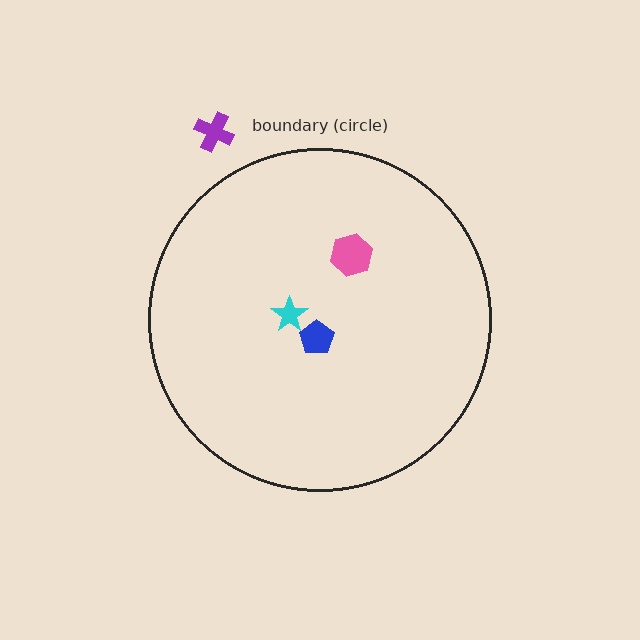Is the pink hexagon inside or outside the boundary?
Inside.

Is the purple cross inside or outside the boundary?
Outside.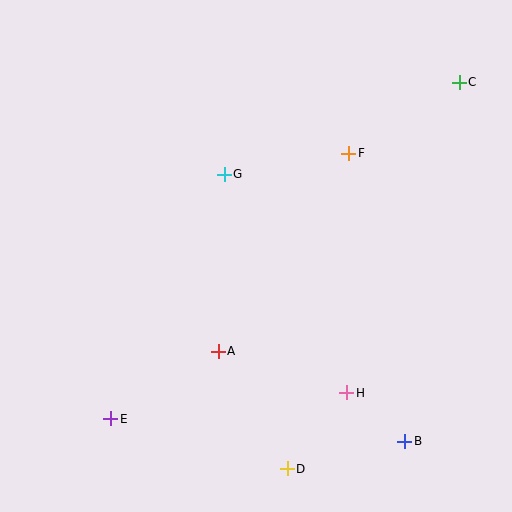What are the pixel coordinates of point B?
Point B is at (405, 441).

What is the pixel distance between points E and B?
The distance between E and B is 295 pixels.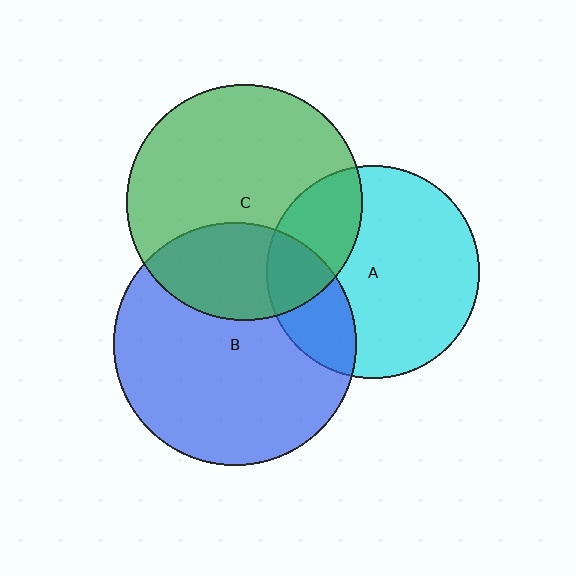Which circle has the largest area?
Circle B (blue).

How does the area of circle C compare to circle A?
Approximately 1.2 times.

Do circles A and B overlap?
Yes.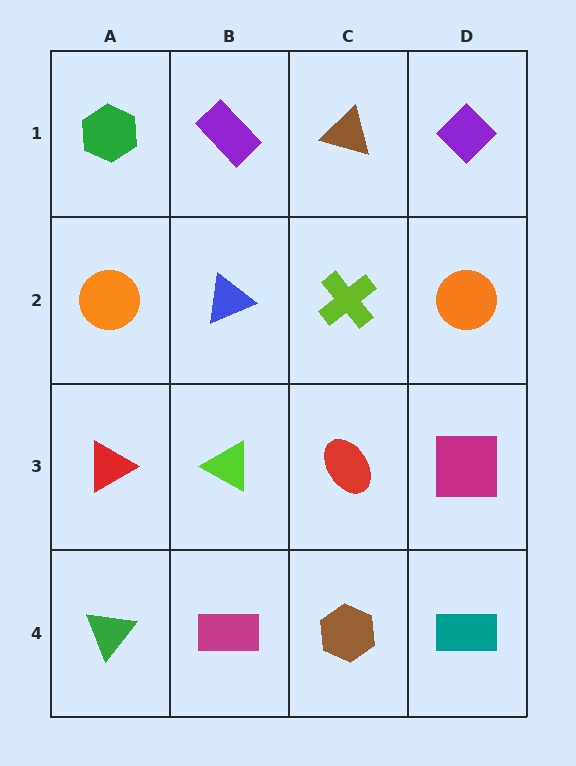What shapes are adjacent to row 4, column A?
A red triangle (row 3, column A), a magenta rectangle (row 4, column B).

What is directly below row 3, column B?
A magenta rectangle.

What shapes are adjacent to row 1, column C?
A lime cross (row 2, column C), a purple rectangle (row 1, column B), a purple diamond (row 1, column D).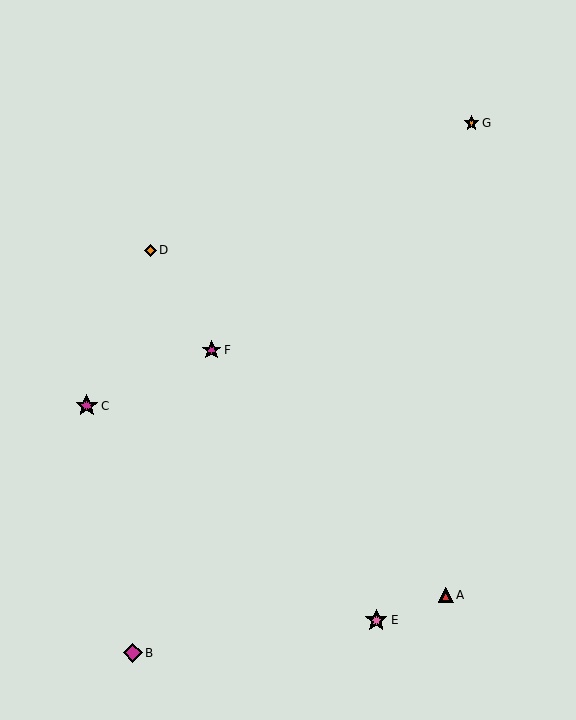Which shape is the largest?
The magenta star (labeled C) is the largest.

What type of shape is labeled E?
Shape E is a pink star.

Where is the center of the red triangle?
The center of the red triangle is at (446, 595).